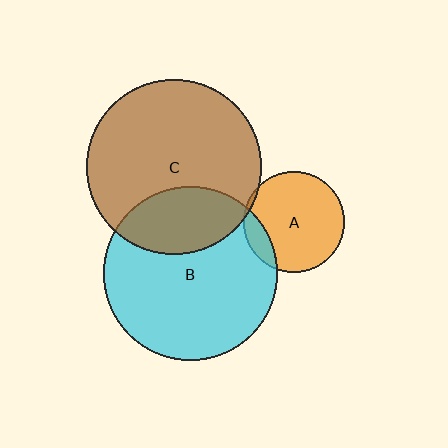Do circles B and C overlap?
Yes.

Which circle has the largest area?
Circle C (brown).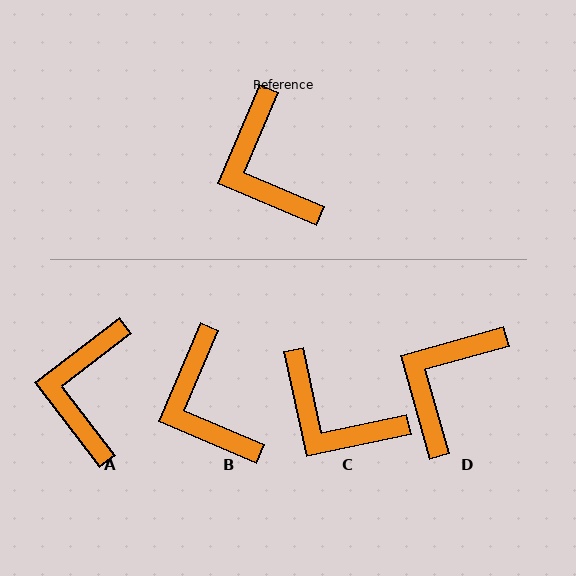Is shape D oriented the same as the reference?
No, it is off by about 51 degrees.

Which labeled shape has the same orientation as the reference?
B.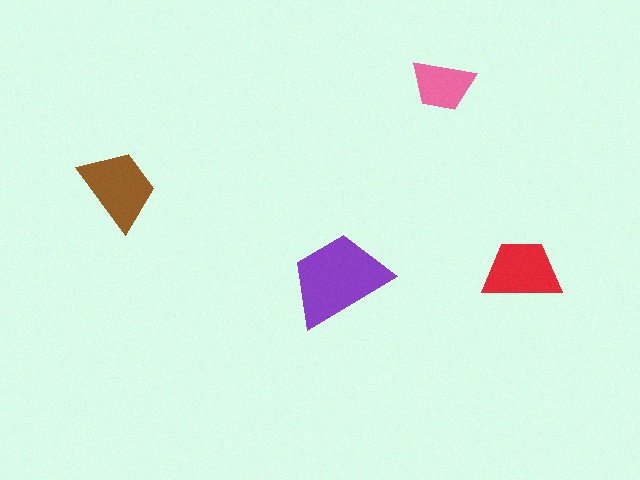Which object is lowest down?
The purple trapezoid is bottommost.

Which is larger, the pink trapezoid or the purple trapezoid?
The purple one.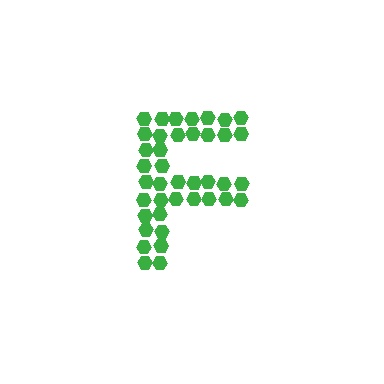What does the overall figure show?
The overall figure shows the letter F.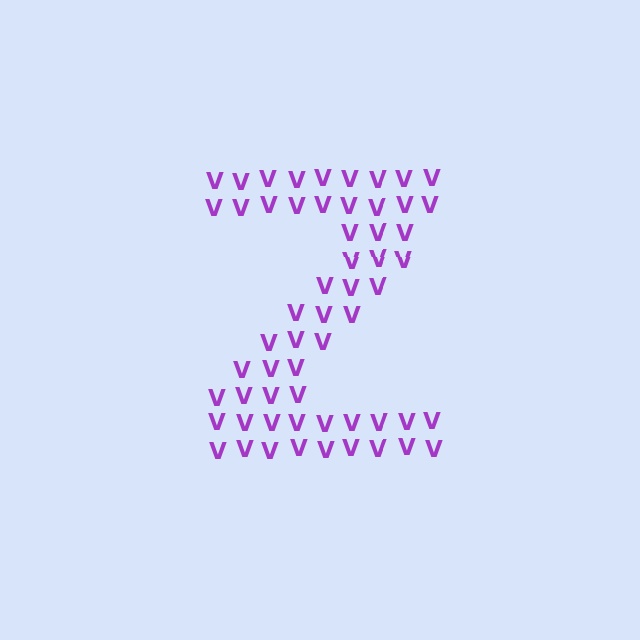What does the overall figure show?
The overall figure shows the letter Z.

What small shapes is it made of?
It is made of small letter V's.